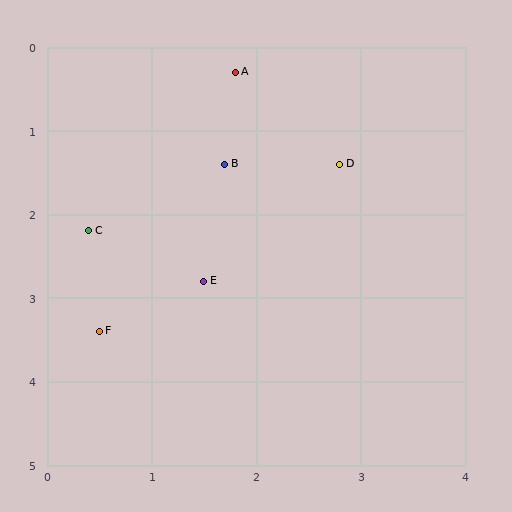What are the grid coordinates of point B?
Point B is at approximately (1.7, 1.4).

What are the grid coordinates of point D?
Point D is at approximately (2.8, 1.4).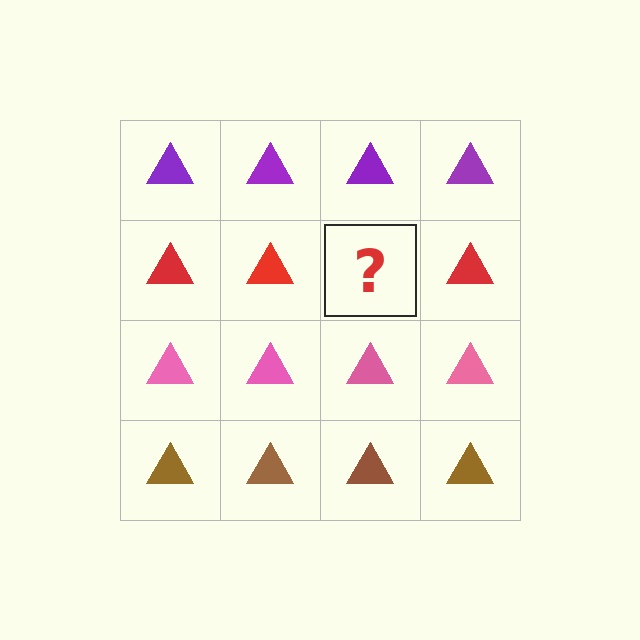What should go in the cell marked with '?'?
The missing cell should contain a red triangle.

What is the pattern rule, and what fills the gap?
The rule is that each row has a consistent color. The gap should be filled with a red triangle.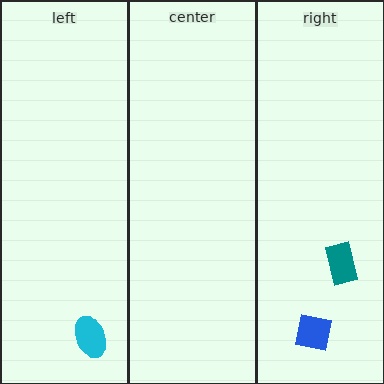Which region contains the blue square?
The right region.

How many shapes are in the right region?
2.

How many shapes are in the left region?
1.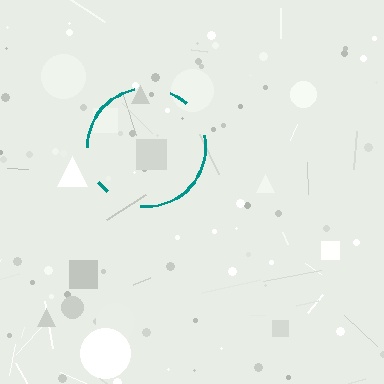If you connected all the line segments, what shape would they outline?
They would outline a circle.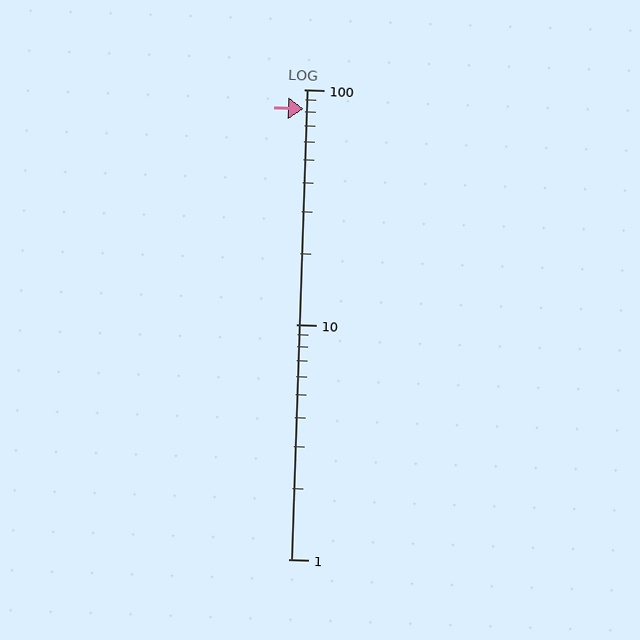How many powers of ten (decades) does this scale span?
The scale spans 2 decades, from 1 to 100.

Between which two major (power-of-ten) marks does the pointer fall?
The pointer is between 10 and 100.